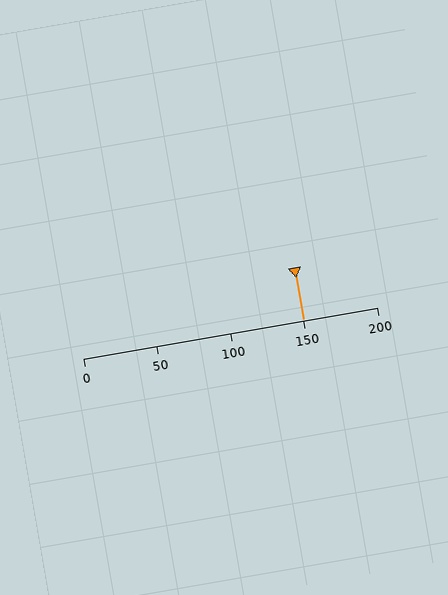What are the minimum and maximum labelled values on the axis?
The axis runs from 0 to 200.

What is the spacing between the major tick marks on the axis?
The major ticks are spaced 50 apart.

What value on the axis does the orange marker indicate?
The marker indicates approximately 150.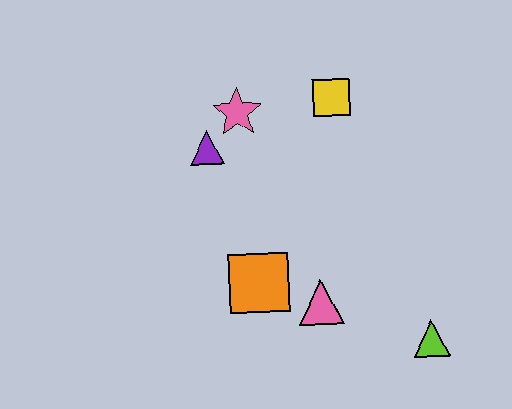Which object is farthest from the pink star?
The lime triangle is farthest from the pink star.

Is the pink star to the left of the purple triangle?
No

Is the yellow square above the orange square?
Yes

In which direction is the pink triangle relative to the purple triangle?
The pink triangle is below the purple triangle.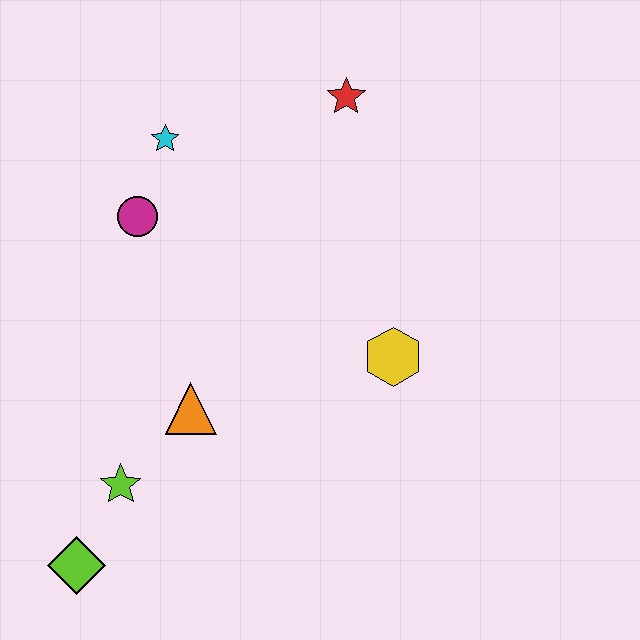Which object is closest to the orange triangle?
The lime star is closest to the orange triangle.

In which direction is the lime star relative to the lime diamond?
The lime star is above the lime diamond.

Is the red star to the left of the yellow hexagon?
Yes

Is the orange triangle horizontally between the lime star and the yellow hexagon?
Yes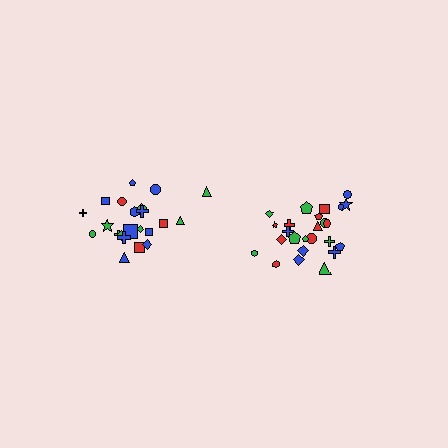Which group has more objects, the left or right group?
The right group.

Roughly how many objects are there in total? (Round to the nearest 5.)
Roughly 45 objects in total.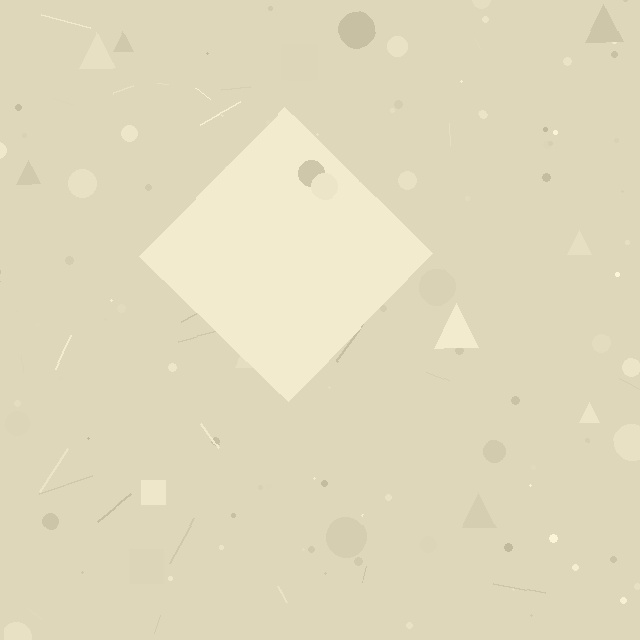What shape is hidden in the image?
A diamond is hidden in the image.